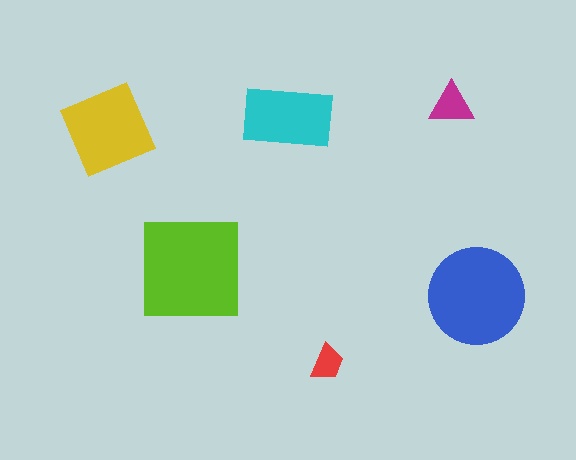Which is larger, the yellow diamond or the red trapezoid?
The yellow diamond.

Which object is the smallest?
The red trapezoid.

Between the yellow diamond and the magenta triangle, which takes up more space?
The yellow diamond.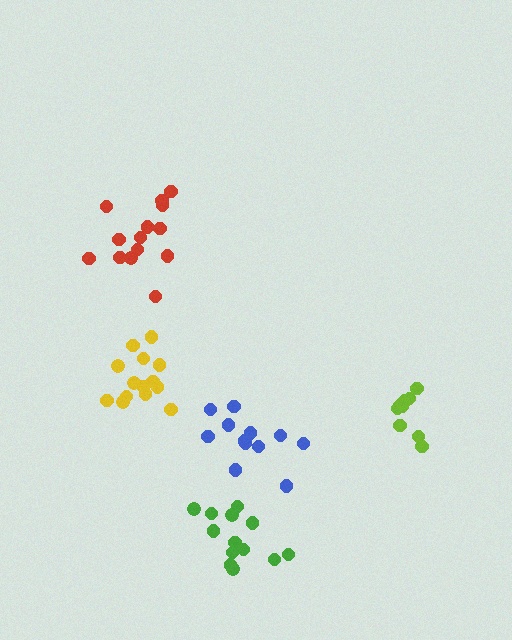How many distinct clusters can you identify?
There are 5 distinct clusters.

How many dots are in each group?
Group 1: 10 dots, Group 2: 14 dots, Group 3: 12 dots, Group 4: 14 dots, Group 5: 13 dots (63 total).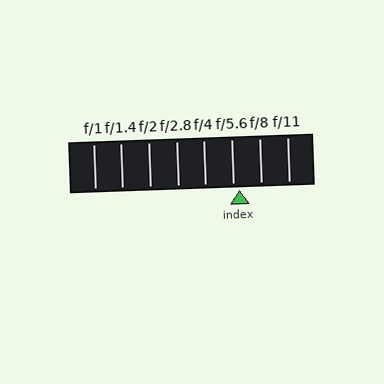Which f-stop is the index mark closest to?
The index mark is closest to f/5.6.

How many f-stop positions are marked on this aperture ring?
There are 8 f-stop positions marked.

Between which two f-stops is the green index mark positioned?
The index mark is between f/5.6 and f/8.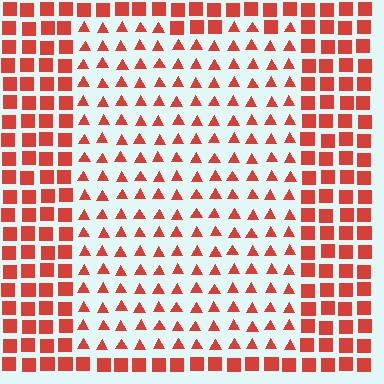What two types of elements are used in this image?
The image uses triangles inside the rectangle region and squares outside it.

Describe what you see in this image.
The image is filled with small red elements arranged in a uniform grid. A rectangle-shaped region contains triangles, while the surrounding area contains squares. The boundary is defined purely by the change in element shape.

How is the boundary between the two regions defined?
The boundary is defined by a change in element shape: triangles inside vs. squares outside. All elements share the same color and spacing.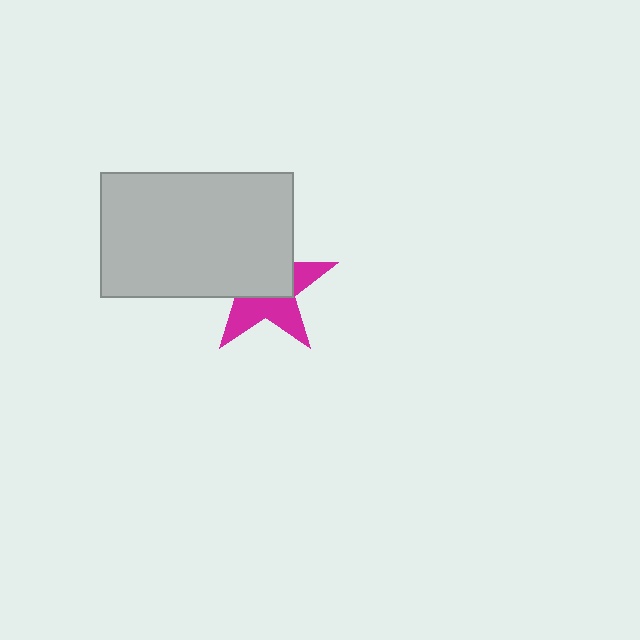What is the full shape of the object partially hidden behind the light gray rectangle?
The partially hidden object is a magenta star.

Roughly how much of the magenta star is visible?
About half of it is visible (roughly 46%).